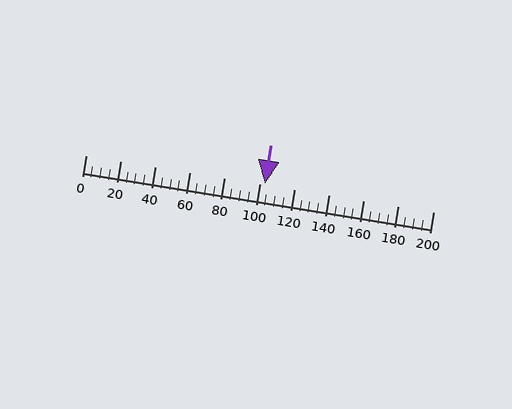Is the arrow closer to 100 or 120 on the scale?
The arrow is closer to 100.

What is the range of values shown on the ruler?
The ruler shows values from 0 to 200.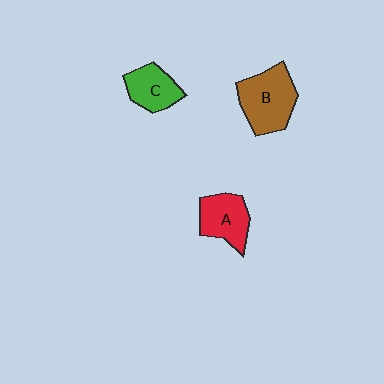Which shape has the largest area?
Shape B (brown).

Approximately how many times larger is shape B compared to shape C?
Approximately 1.6 times.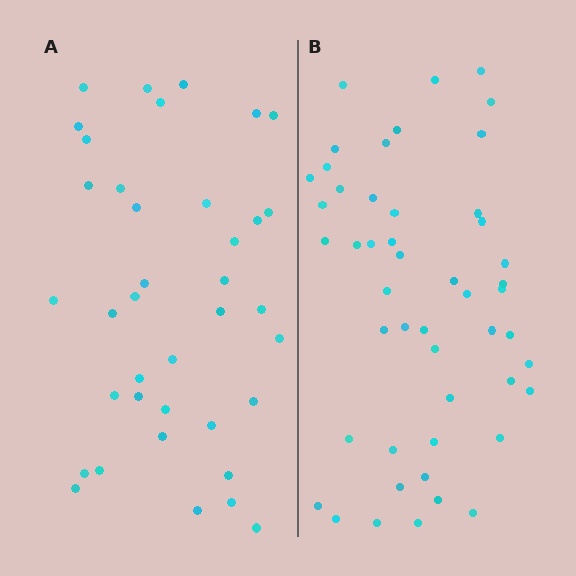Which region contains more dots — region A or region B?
Region B (the right region) has more dots.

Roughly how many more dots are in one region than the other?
Region B has roughly 12 or so more dots than region A.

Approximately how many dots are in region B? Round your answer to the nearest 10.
About 50 dots. (The exact count is 49, which rounds to 50.)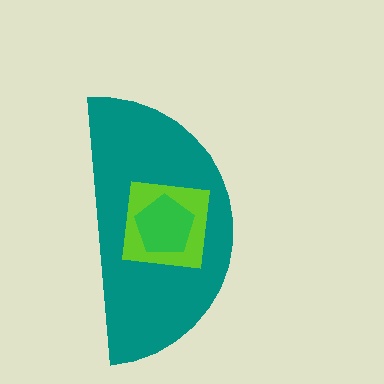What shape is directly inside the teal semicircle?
The lime square.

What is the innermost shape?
The green pentagon.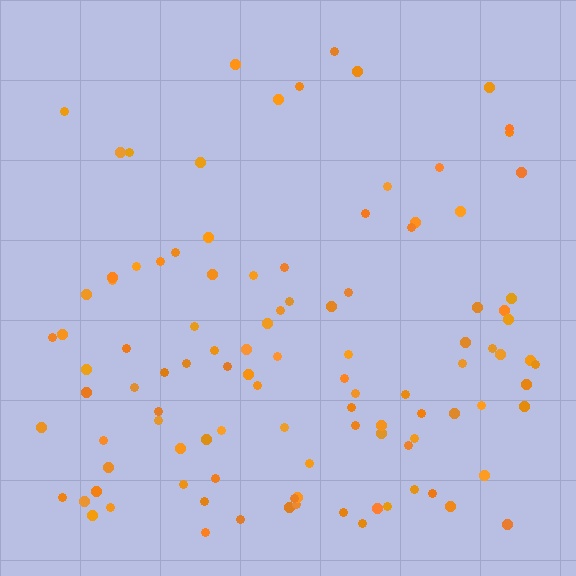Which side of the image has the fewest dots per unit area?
The top.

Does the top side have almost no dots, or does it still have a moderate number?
Still a moderate number, just noticeably fewer than the bottom.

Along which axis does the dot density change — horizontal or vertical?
Vertical.